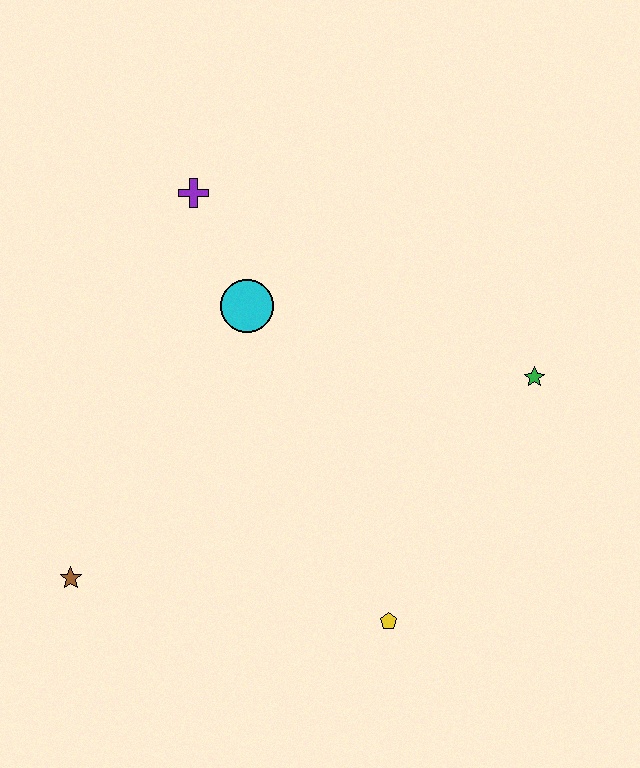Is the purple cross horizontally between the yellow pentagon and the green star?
No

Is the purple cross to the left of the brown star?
No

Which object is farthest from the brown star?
The green star is farthest from the brown star.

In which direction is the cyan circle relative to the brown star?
The cyan circle is above the brown star.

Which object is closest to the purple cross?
The cyan circle is closest to the purple cross.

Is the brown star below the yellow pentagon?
No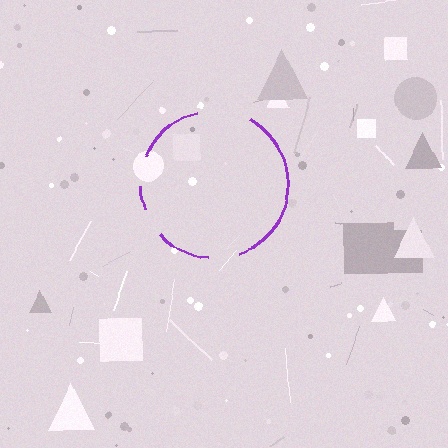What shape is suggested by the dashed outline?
The dashed outline suggests a circle.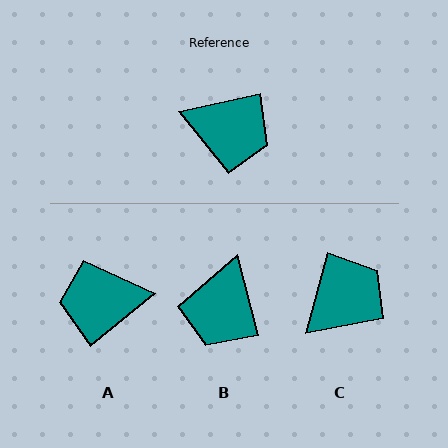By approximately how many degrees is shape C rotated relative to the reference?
Approximately 62 degrees counter-clockwise.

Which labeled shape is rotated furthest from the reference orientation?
A, about 154 degrees away.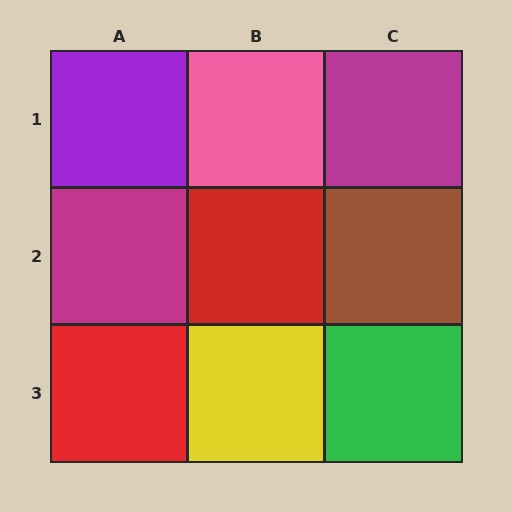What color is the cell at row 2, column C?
Brown.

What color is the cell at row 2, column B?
Red.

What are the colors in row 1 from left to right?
Purple, pink, magenta.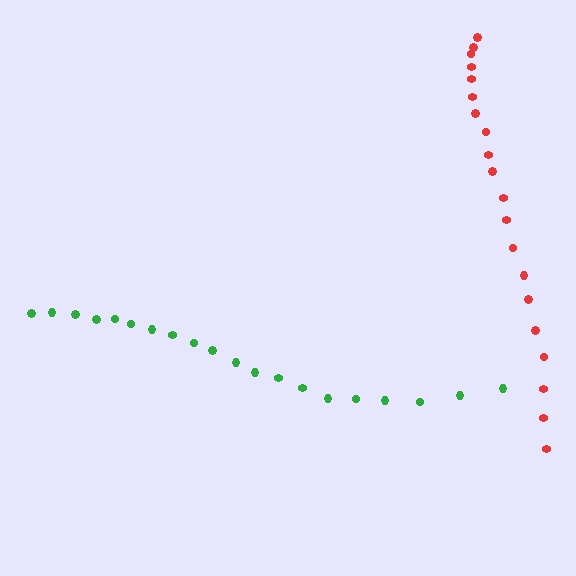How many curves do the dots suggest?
There are 2 distinct paths.